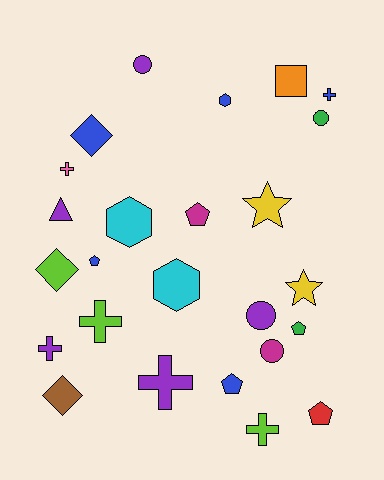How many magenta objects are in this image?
There are 2 magenta objects.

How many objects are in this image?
There are 25 objects.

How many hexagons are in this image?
There are 3 hexagons.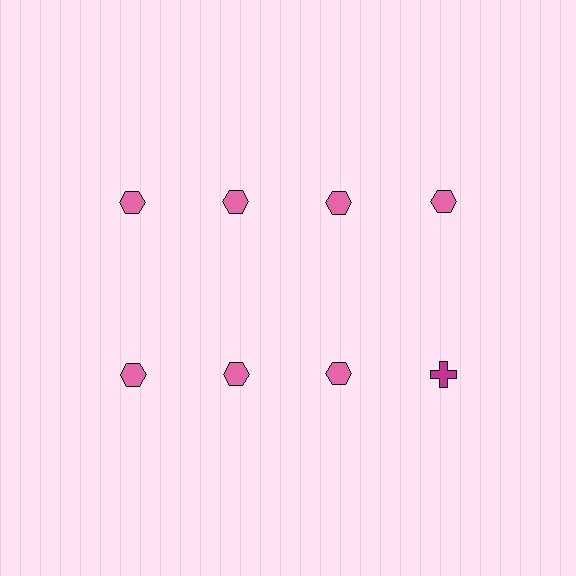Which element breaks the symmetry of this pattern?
The magenta cross in the second row, second from right column breaks the symmetry. All other shapes are pink hexagons.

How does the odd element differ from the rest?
It differs in both color (magenta instead of pink) and shape (cross instead of hexagon).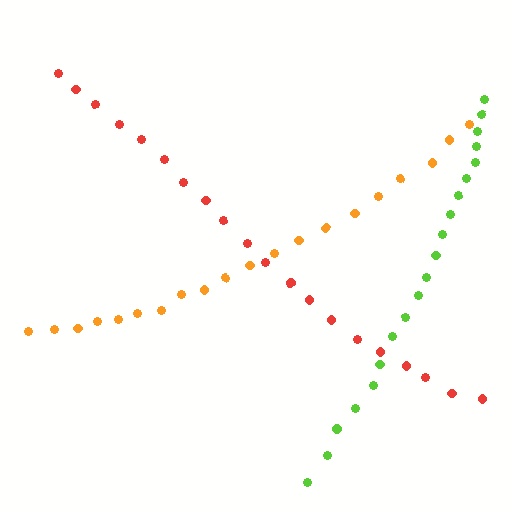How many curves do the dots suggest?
There are 3 distinct paths.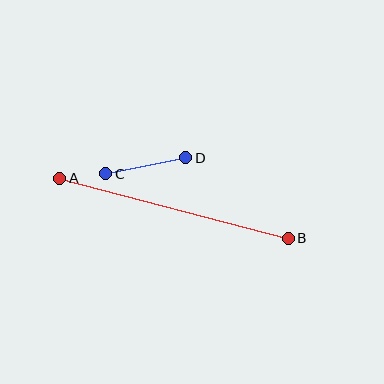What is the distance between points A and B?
The distance is approximately 236 pixels.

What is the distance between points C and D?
The distance is approximately 82 pixels.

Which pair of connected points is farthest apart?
Points A and B are farthest apart.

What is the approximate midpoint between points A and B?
The midpoint is at approximately (174, 208) pixels.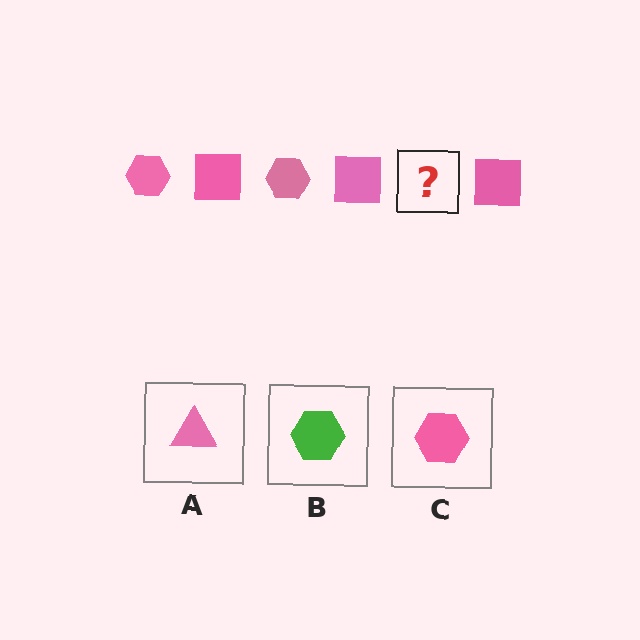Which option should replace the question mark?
Option C.